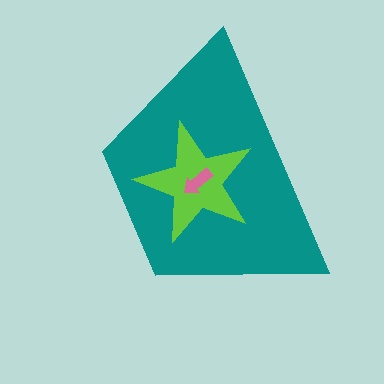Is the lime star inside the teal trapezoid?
Yes.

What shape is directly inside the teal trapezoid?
The lime star.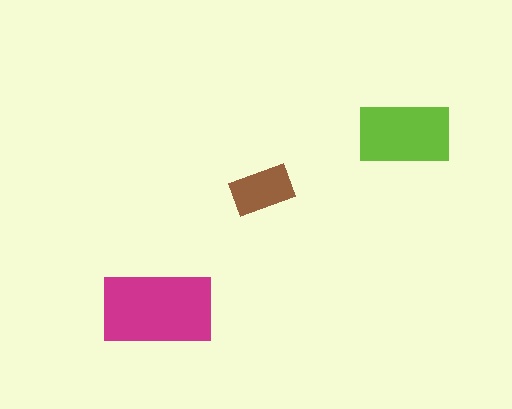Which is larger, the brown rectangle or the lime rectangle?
The lime one.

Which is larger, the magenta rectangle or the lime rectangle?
The magenta one.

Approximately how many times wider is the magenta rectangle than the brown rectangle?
About 2 times wider.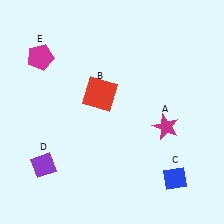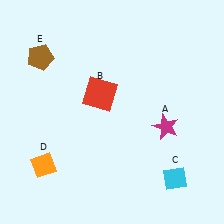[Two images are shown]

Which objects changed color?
C changed from blue to cyan. D changed from purple to orange. E changed from magenta to brown.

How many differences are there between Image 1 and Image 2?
There are 3 differences between the two images.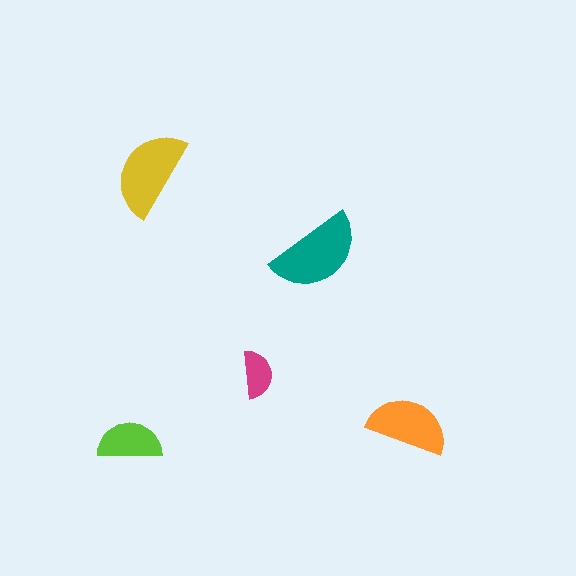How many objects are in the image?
There are 5 objects in the image.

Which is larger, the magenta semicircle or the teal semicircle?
The teal one.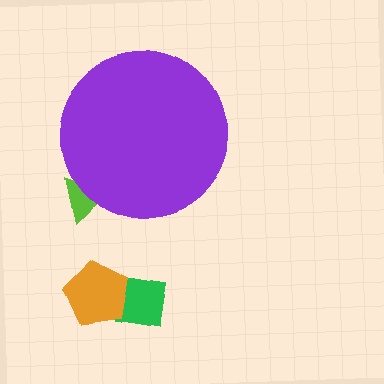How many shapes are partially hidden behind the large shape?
1 shape is partially hidden.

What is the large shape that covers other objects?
A purple circle.